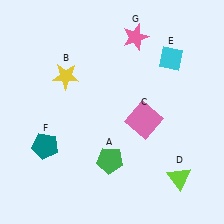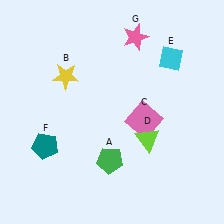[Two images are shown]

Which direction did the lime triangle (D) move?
The lime triangle (D) moved up.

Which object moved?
The lime triangle (D) moved up.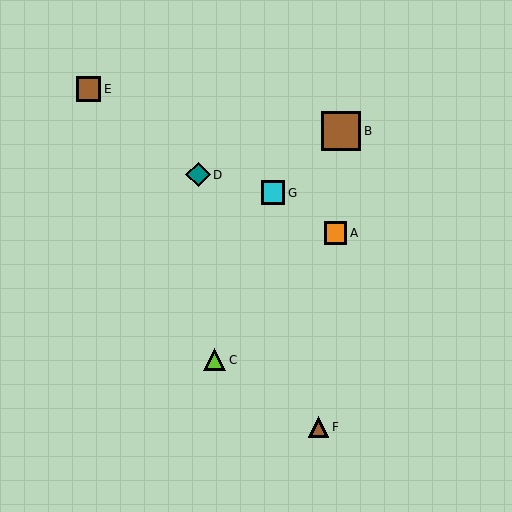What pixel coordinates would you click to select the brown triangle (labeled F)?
Click at (318, 427) to select the brown triangle F.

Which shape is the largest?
The brown square (labeled B) is the largest.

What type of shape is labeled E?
Shape E is a brown square.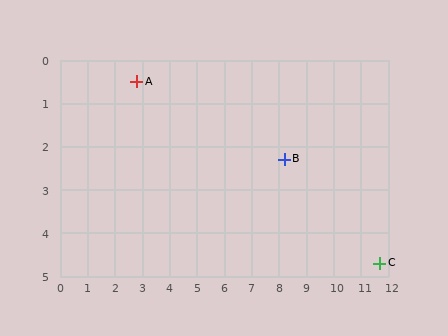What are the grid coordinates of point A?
Point A is at approximately (2.8, 0.5).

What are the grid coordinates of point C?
Point C is at approximately (11.7, 4.7).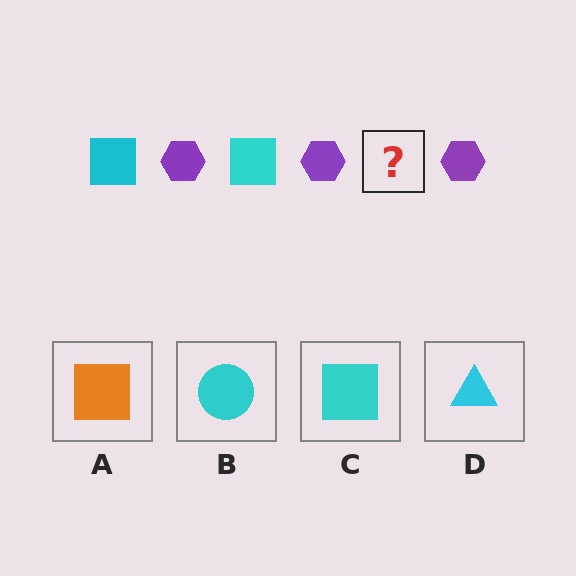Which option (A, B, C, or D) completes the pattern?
C.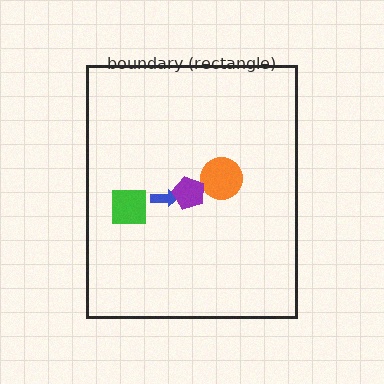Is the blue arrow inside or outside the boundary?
Inside.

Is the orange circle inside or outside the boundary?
Inside.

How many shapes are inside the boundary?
4 inside, 0 outside.